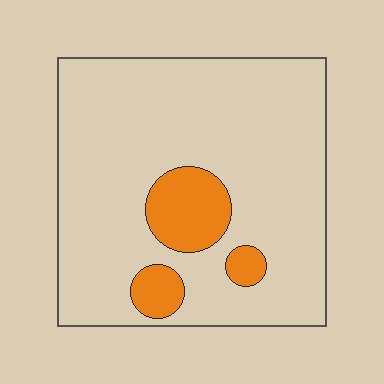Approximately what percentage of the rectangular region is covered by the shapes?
Approximately 15%.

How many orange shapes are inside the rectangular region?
3.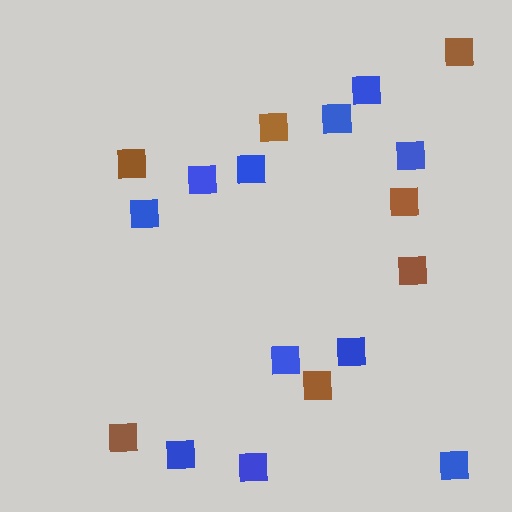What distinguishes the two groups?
There are 2 groups: one group of blue squares (11) and one group of brown squares (7).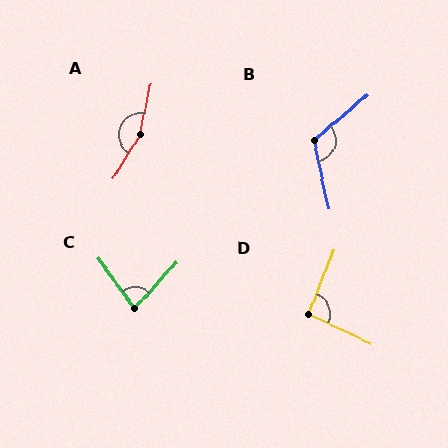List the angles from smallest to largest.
C (78°), D (93°), B (118°), A (160°).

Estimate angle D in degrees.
Approximately 93 degrees.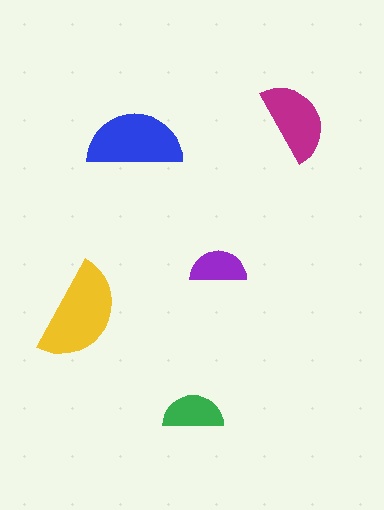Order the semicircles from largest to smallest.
the yellow one, the blue one, the magenta one, the green one, the purple one.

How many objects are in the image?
There are 5 objects in the image.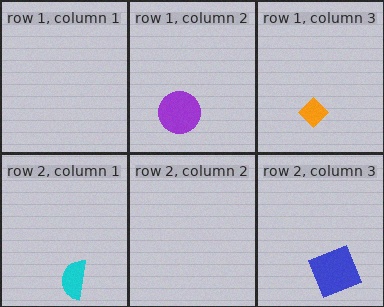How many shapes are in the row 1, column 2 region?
1.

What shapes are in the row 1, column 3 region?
The orange diamond.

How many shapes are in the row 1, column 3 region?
1.